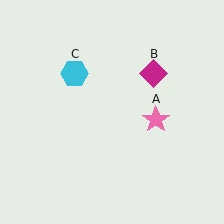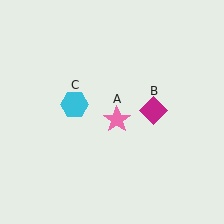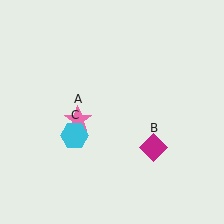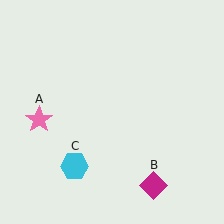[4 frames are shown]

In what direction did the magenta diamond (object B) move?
The magenta diamond (object B) moved down.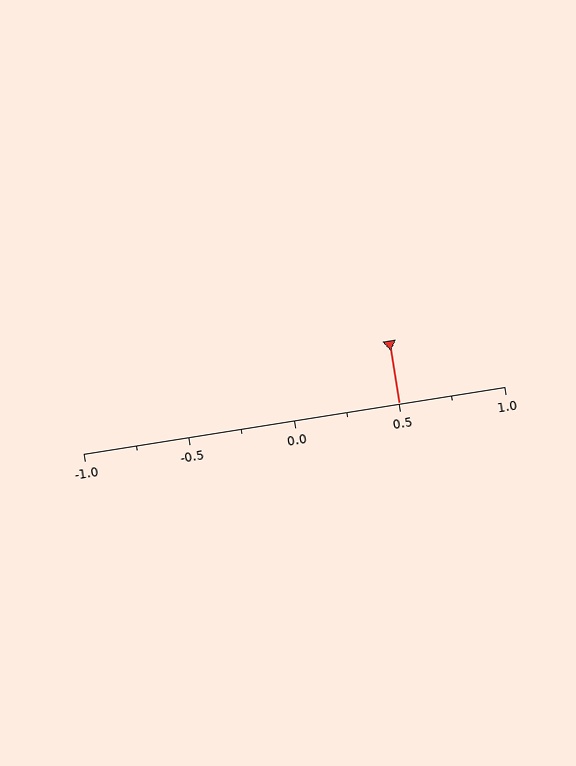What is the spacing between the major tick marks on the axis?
The major ticks are spaced 0.5 apart.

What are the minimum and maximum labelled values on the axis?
The axis runs from -1.0 to 1.0.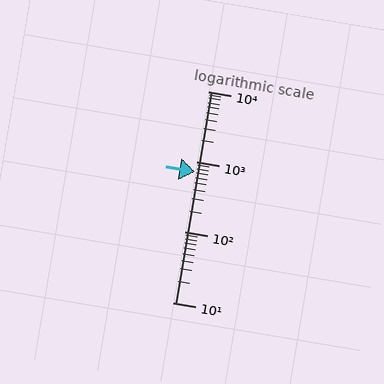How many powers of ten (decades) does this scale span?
The scale spans 3 decades, from 10 to 10000.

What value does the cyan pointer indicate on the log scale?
The pointer indicates approximately 710.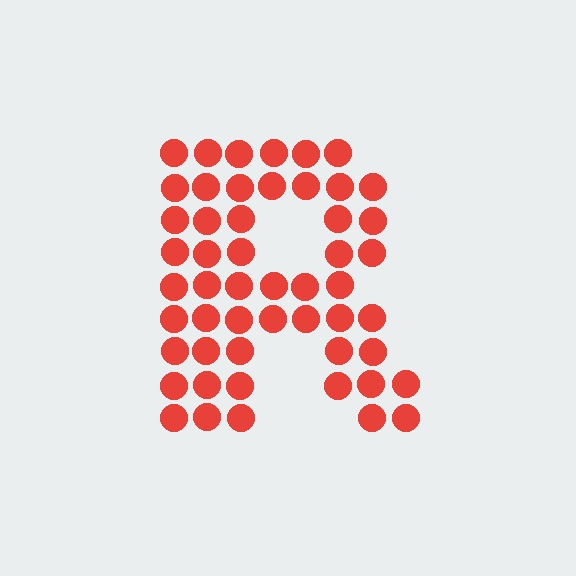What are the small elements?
The small elements are circles.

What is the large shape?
The large shape is the letter R.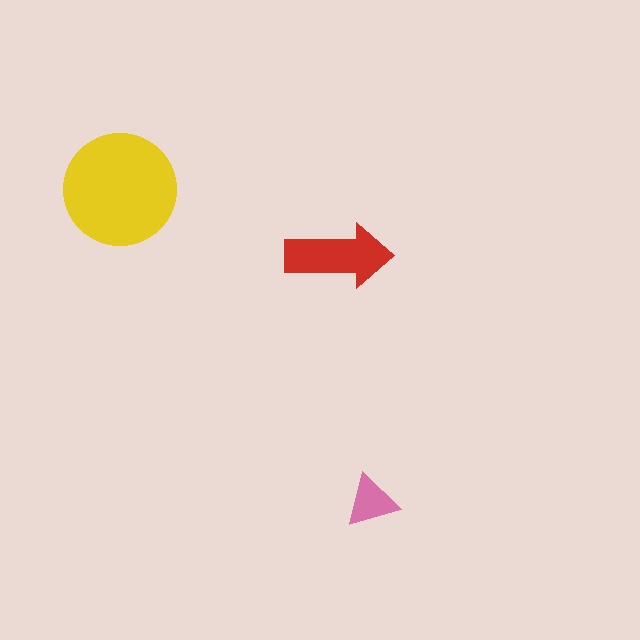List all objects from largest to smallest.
The yellow circle, the red arrow, the pink triangle.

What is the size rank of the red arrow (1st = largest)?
2nd.